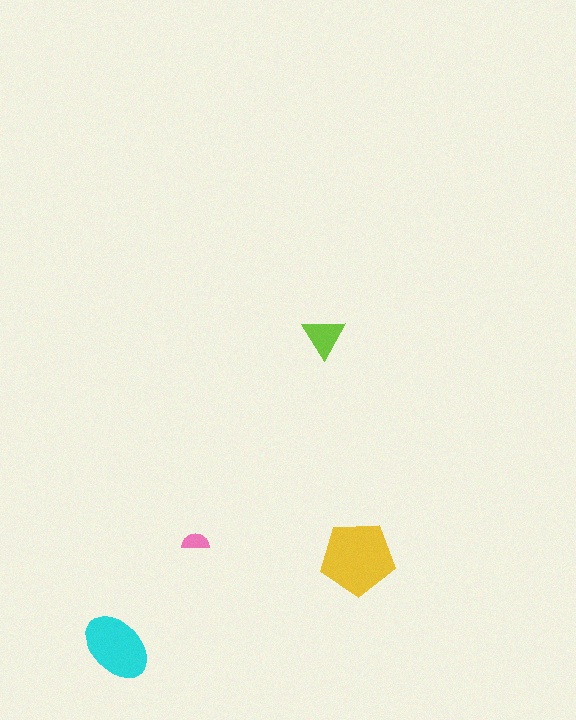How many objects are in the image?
There are 4 objects in the image.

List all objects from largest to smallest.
The yellow pentagon, the cyan ellipse, the lime triangle, the pink semicircle.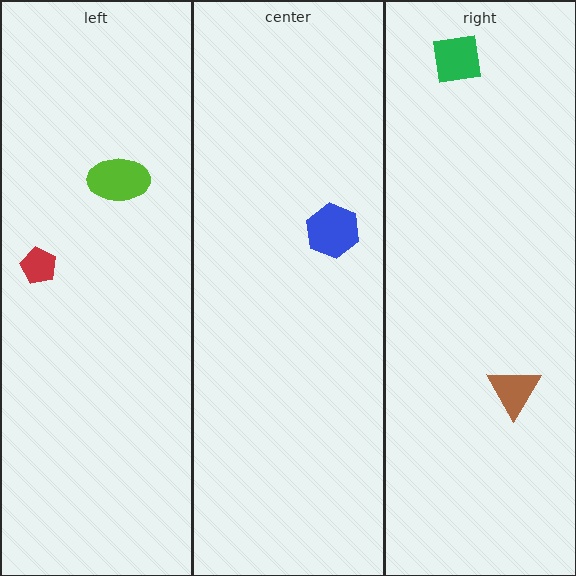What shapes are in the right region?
The green square, the brown triangle.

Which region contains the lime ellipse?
The left region.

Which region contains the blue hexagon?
The center region.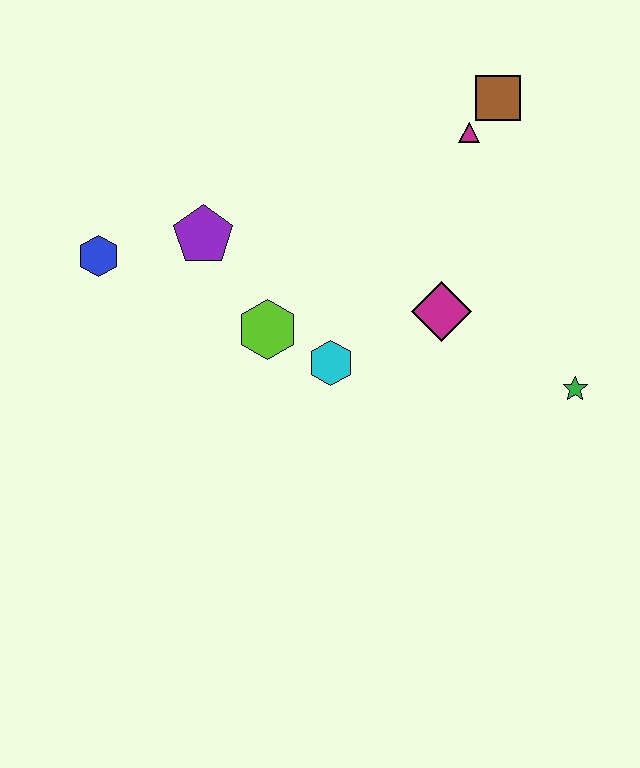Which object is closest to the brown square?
The magenta triangle is closest to the brown square.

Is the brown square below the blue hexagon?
No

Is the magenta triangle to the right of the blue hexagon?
Yes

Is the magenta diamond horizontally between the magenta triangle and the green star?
No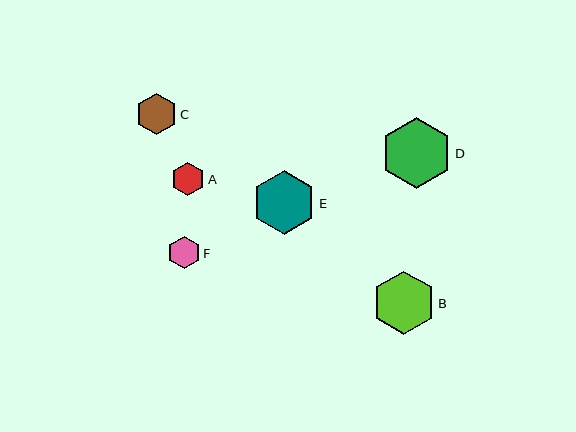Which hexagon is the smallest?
Hexagon F is the smallest with a size of approximately 33 pixels.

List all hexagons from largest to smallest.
From largest to smallest: D, E, B, C, A, F.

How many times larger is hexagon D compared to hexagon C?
Hexagon D is approximately 1.7 times the size of hexagon C.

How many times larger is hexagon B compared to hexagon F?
Hexagon B is approximately 1.9 times the size of hexagon F.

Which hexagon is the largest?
Hexagon D is the largest with a size of approximately 71 pixels.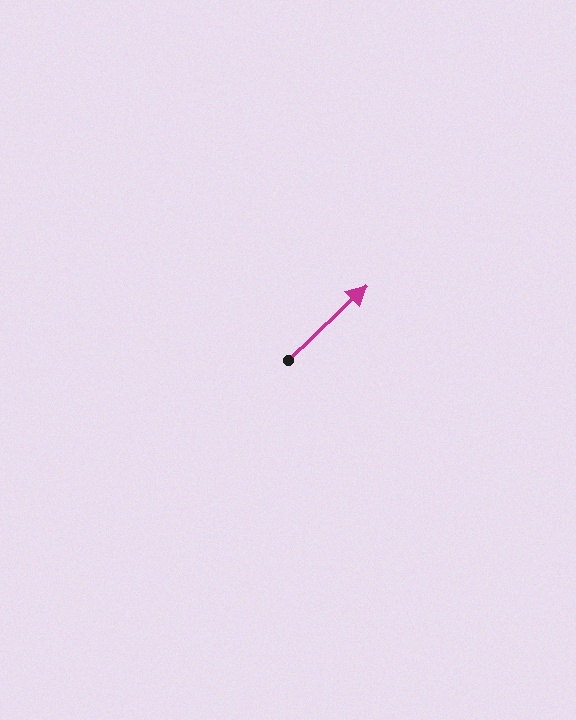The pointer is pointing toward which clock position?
Roughly 2 o'clock.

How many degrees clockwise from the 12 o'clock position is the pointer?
Approximately 46 degrees.